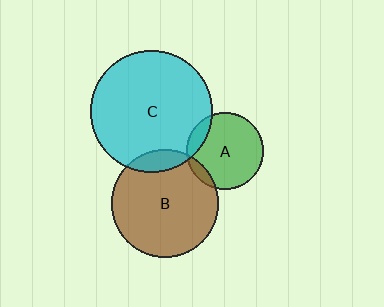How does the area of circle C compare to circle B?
Approximately 1.3 times.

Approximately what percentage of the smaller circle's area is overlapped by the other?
Approximately 15%.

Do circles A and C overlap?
Yes.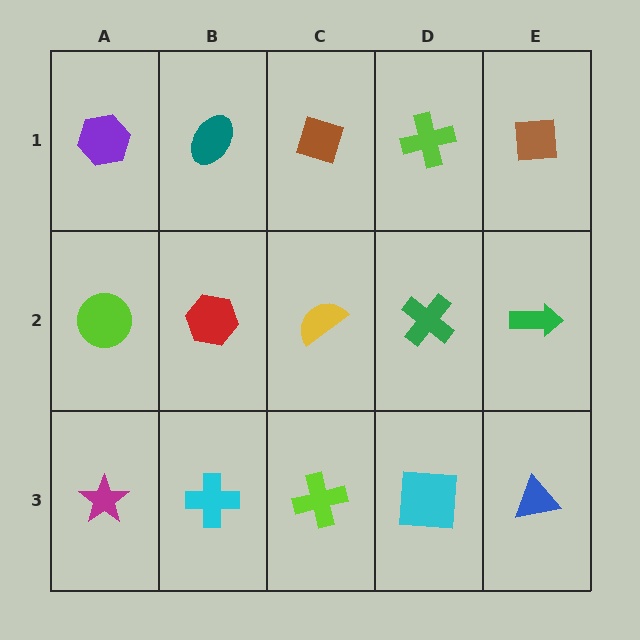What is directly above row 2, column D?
A lime cross.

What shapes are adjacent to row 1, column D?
A green cross (row 2, column D), a brown diamond (row 1, column C), a brown square (row 1, column E).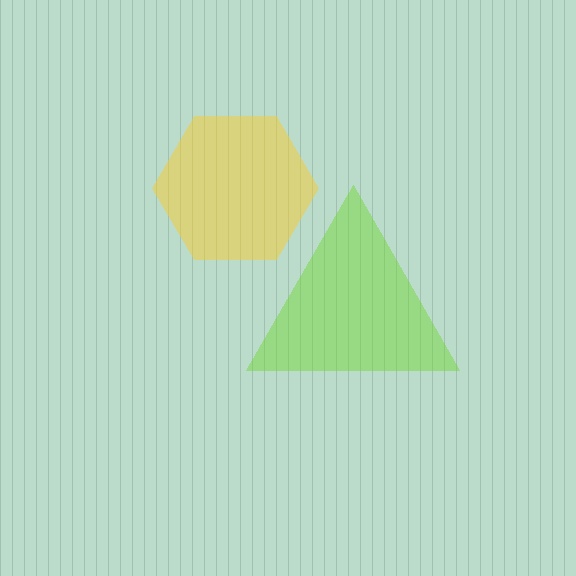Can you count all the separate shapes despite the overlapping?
Yes, there are 2 separate shapes.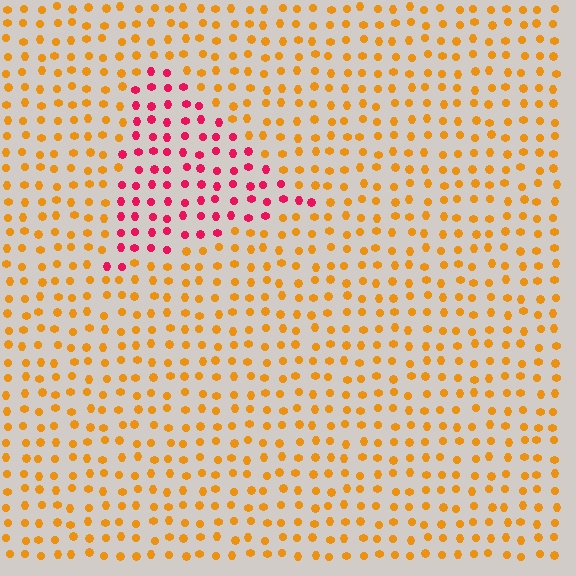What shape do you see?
I see a triangle.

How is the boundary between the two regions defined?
The boundary is defined purely by a slight shift in hue (about 56 degrees). Spacing, size, and orientation are identical on both sides.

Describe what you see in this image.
The image is filled with small orange elements in a uniform arrangement. A triangle-shaped region is visible where the elements are tinted to a slightly different hue, forming a subtle color boundary.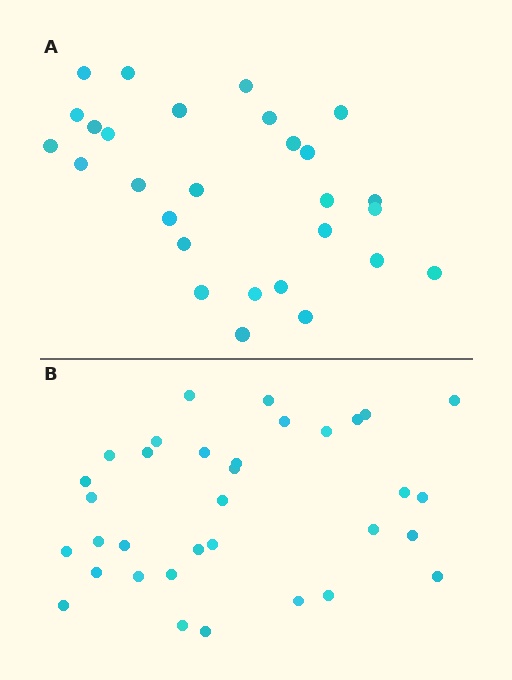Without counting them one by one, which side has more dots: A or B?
Region B (the bottom region) has more dots.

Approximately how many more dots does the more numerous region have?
Region B has about 6 more dots than region A.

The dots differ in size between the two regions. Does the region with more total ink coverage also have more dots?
No. Region A has more total ink coverage because its dots are larger, but region B actually contains more individual dots. Total area can be misleading — the number of items is what matters here.